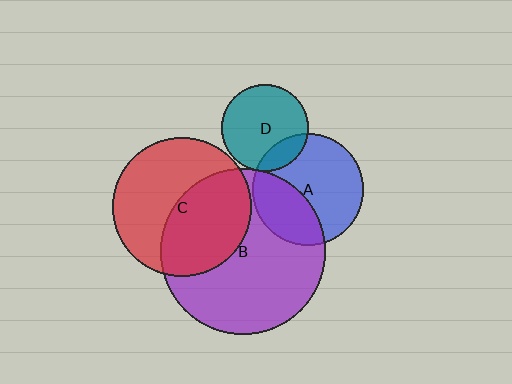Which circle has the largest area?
Circle B (purple).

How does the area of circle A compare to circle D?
Approximately 1.6 times.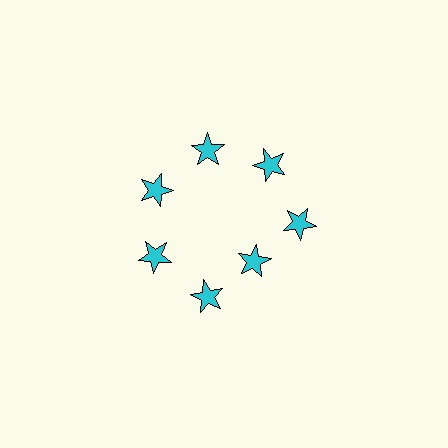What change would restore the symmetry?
The symmetry would be restored by moving it outward, back onto the ring so that all 7 stars sit at equal angles and equal distance from the center.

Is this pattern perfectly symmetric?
No. The 7 cyan stars are arranged in a ring, but one element near the 5 o'clock position is pulled inward toward the center, breaking the 7-fold rotational symmetry.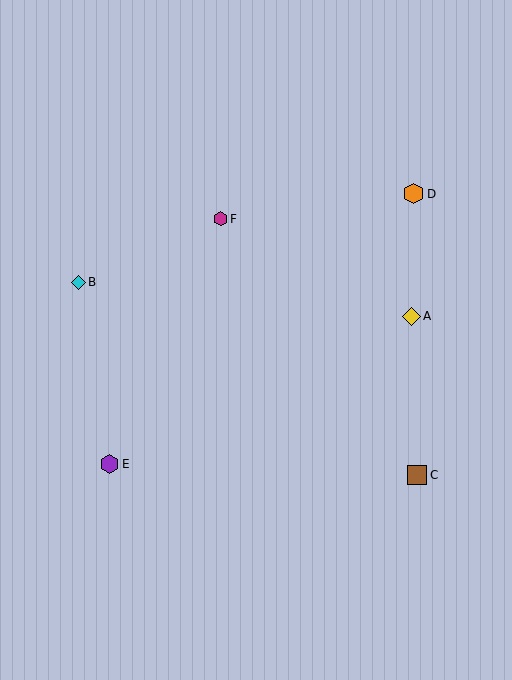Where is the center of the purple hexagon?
The center of the purple hexagon is at (110, 464).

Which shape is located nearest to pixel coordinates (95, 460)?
The purple hexagon (labeled E) at (110, 464) is nearest to that location.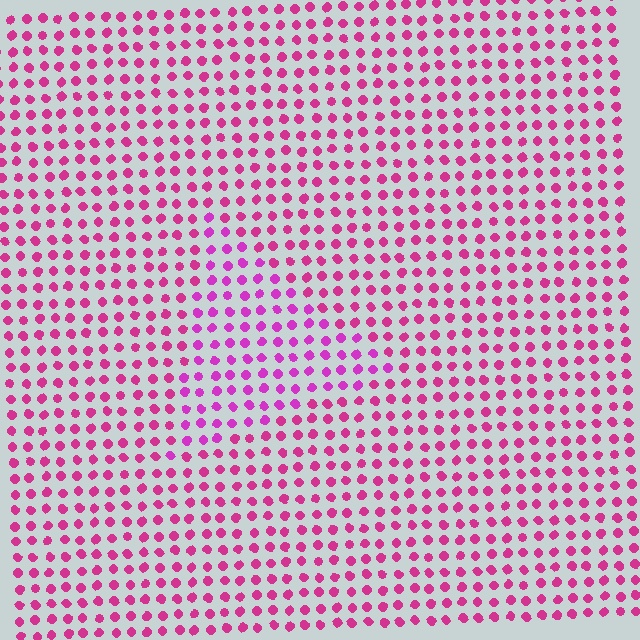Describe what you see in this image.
The image is filled with small magenta elements in a uniform arrangement. A triangle-shaped region is visible where the elements are tinted to a slightly different hue, forming a subtle color boundary.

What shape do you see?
I see a triangle.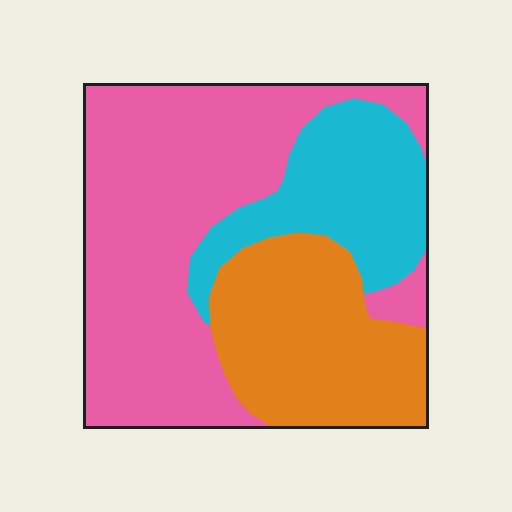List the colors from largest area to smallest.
From largest to smallest: pink, orange, cyan.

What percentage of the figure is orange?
Orange covers 27% of the figure.